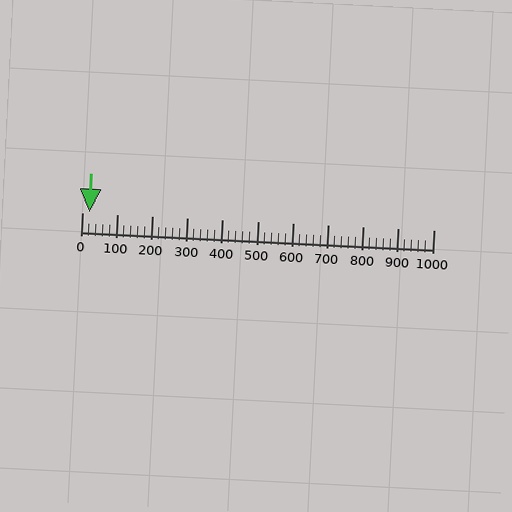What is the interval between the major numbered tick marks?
The major tick marks are spaced 100 units apart.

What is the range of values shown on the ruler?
The ruler shows values from 0 to 1000.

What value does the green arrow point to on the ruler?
The green arrow points to approximately 20.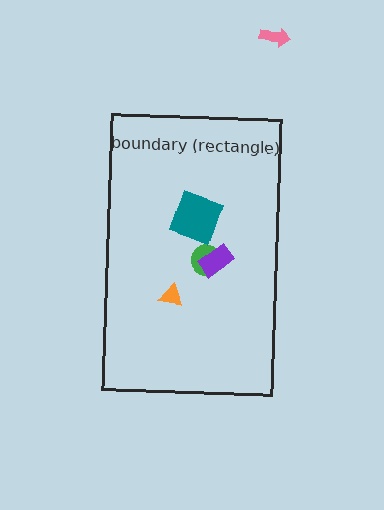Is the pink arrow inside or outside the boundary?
Outside.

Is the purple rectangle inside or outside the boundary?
Inside.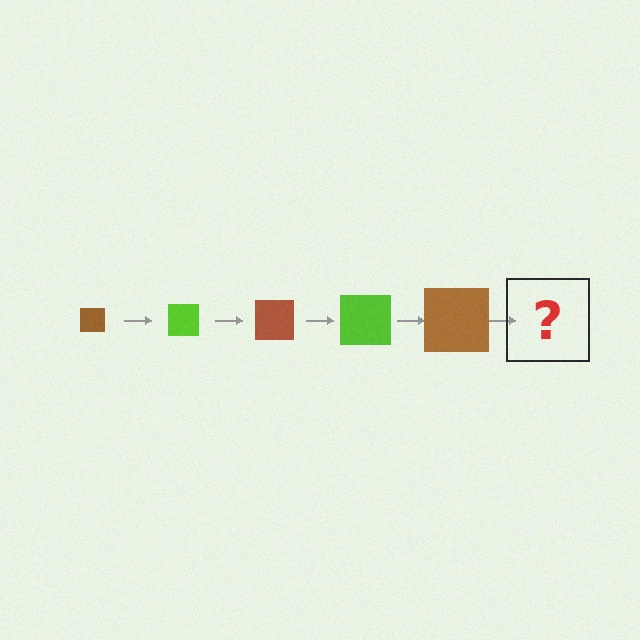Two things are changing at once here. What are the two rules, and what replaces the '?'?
The two rules are that the square grows larger each step and the color cycles through brown and lime. The '?' should be a lime square, larger than the previous one.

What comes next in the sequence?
The next element should be a lime square, larger than the previous one.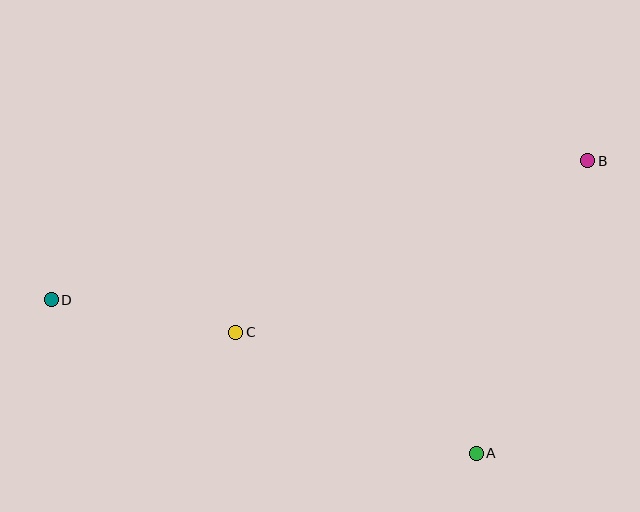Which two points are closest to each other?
Points C and D are closest to each other.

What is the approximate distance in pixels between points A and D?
The distance between A and D is approximately 452 pixels.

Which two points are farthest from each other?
Points B and D are farthest from each other.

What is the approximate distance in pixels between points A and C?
The distance between A and C is approximately 269 pixels.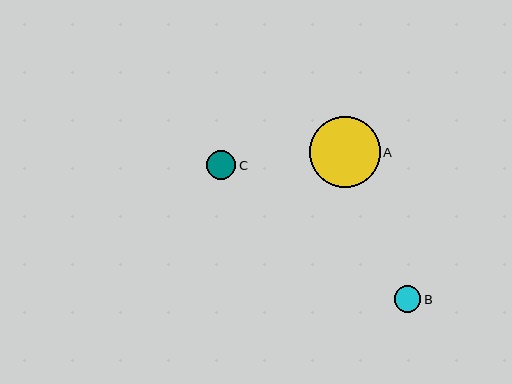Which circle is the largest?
Circle A is the largest with a size of approximately 71 pixels.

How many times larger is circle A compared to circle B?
Circle A is approximately 2.6 times the size of circle B.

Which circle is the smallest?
Circle B is the smallest with a size of approximately 27 pixels.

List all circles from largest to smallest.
From largest to smallest: A, C, B.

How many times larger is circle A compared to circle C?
Circle A is approximately 2.4 times the size of circle C.